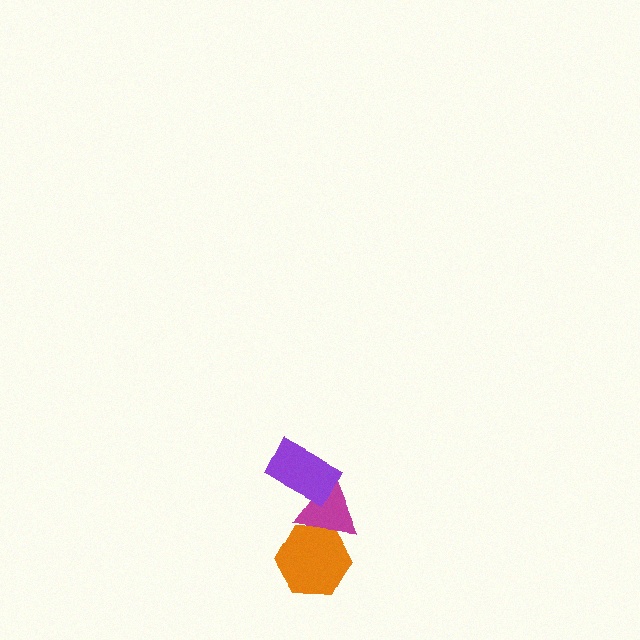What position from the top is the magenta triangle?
The magenta triangle is 2nd from the top.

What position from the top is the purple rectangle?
The purple rectangle is 1st from the top.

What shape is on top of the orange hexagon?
The magenta triangle is on top of the orange hexagon.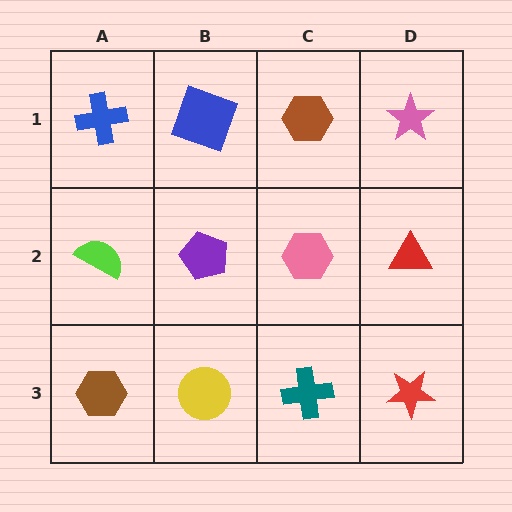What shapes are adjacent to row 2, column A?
A blue cross (row 1, column A), a brown hexagon (row 3, column A), a purple pentagon (row 2, column B).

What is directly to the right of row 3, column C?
A red star.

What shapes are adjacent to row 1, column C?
A pink hexagon (row 2, column C), a blue square (row 1, column B), a pink star (row 1, column D).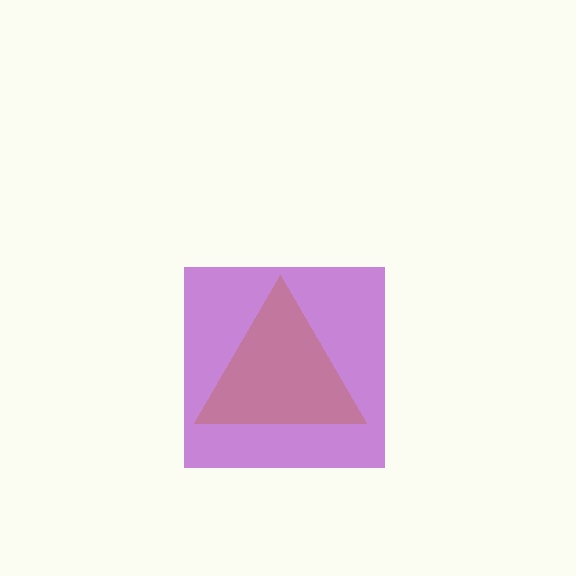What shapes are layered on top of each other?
The layered shapes are: a yellow triangle, a purple square.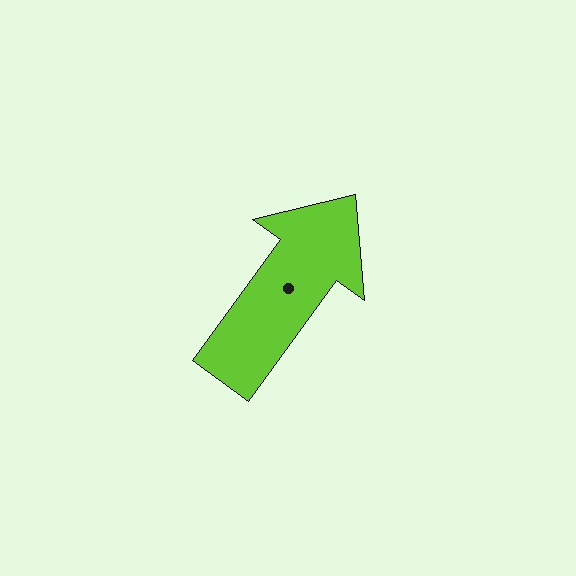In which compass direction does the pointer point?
Northeast.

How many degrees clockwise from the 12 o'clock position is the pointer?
Approximately 36 degrees.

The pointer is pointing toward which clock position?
Roughly 1 o'clock.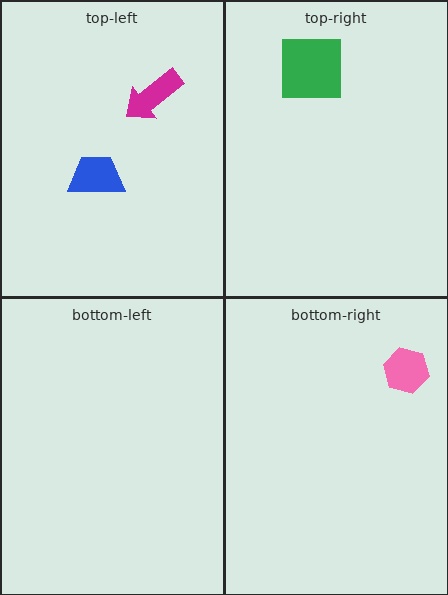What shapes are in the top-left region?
The magenta arrow, the blue trapezoid.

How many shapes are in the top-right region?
1.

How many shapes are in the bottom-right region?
1.